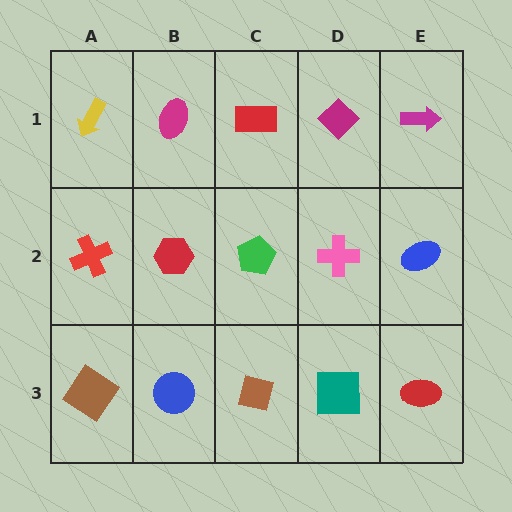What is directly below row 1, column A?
A red cross.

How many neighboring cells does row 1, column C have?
3.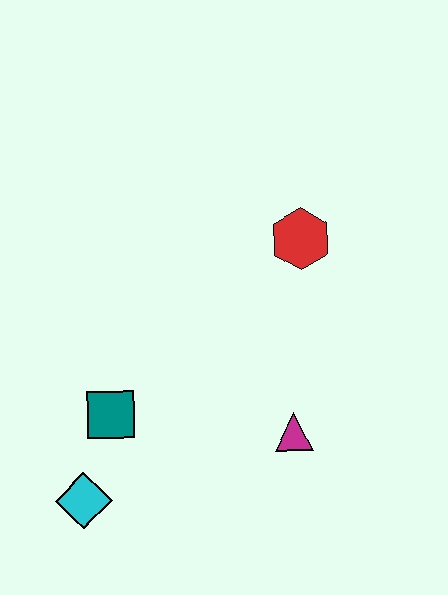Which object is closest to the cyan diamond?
The teal square is closest to the cyan diamond.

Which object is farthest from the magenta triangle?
The cyan diamond is farthest from the magenta triangle.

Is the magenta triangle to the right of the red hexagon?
No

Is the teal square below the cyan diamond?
No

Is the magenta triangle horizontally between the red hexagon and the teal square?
Yes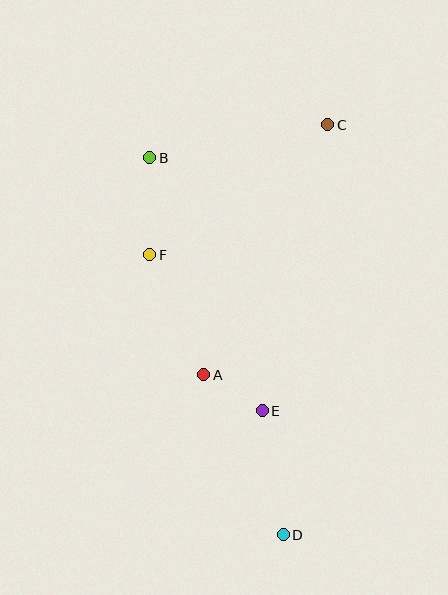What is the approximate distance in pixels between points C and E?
The distance between C and E is approximately 293 pixels.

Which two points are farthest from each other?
Points C and D are farthest from each other.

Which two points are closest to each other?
Points A and E are closest to each other.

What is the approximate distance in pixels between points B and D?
The distance between B and D is approximately 400 pixels.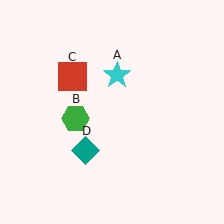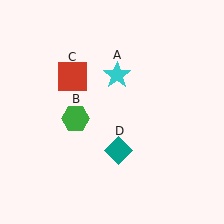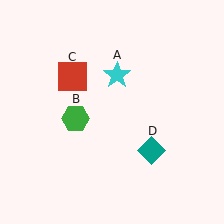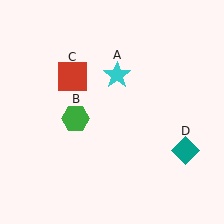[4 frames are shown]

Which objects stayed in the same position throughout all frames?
Cyan star (object A) and green hexagon (object B) and red square (object C) remained stationary.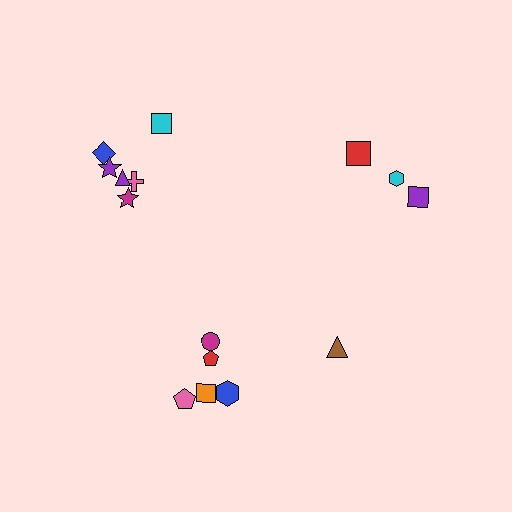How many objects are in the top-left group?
There are 6 objects.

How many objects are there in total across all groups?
There are 15 objects.